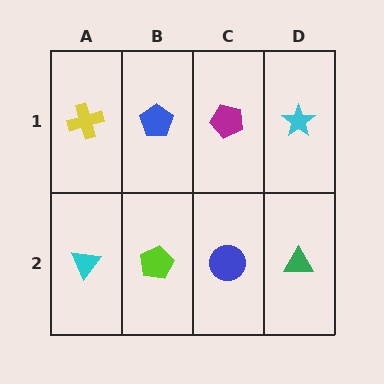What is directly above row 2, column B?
A blue pentagon.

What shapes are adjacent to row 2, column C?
A magenta pentagon (row 1, column C), a lime pentagon (row 2, column B), a green triangle (row 2, column D).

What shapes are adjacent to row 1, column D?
A green triangle (row 2, column D), a magenta pentagon (row 1, column C).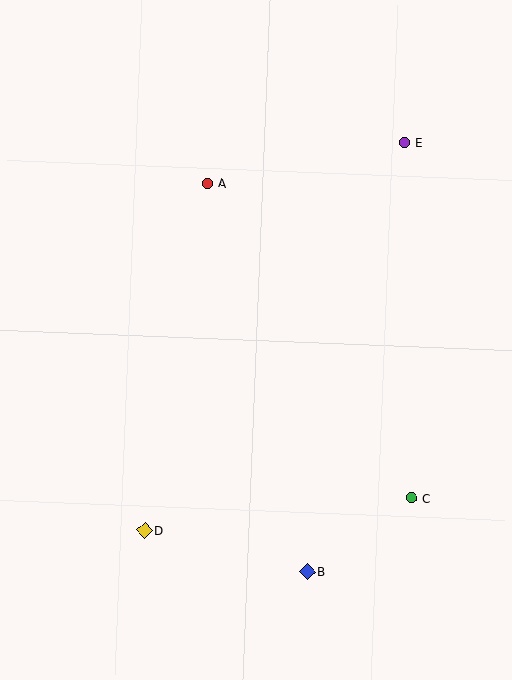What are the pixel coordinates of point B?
Point B is at (307, 572).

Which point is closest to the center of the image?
Point A at (208, 183) is closest to the center.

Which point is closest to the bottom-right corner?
Point C is closest to the bottom-right corner.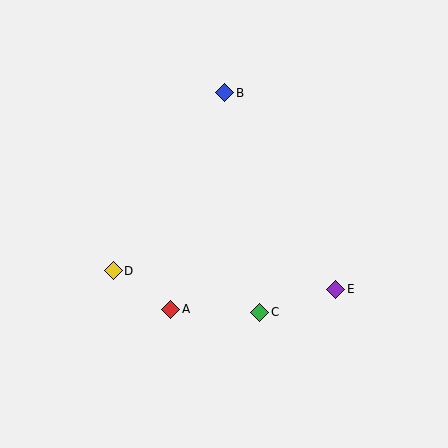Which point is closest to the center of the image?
Point C at (260, 312) is closest to the center.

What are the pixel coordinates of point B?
Point B is at (225, 93).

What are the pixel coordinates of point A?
Point A is at (171, 309).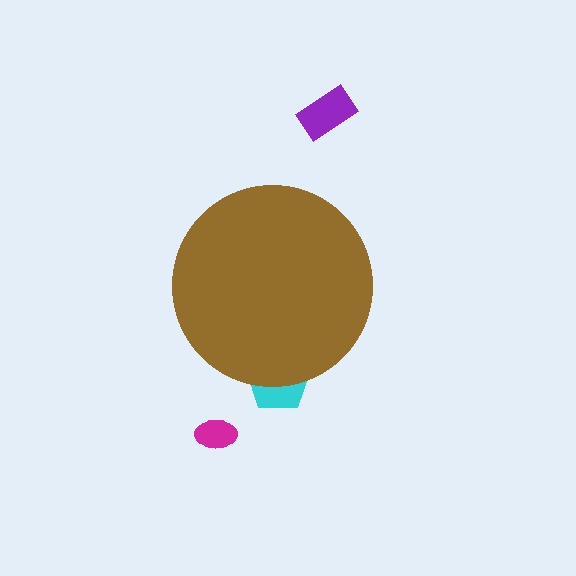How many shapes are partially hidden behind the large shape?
1 shape is partially hidden.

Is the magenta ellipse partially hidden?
No, the magenta ellipse is fully visible.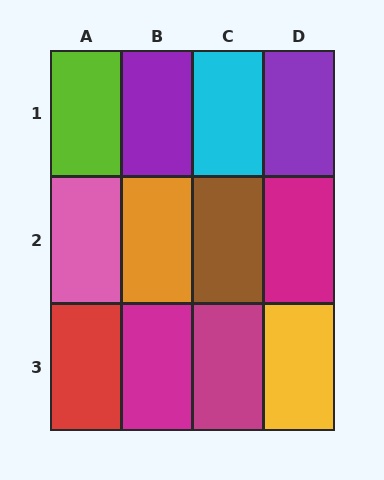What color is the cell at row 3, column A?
Red.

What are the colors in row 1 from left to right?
Lime, purple, cyan, purple.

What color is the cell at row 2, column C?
Brown.